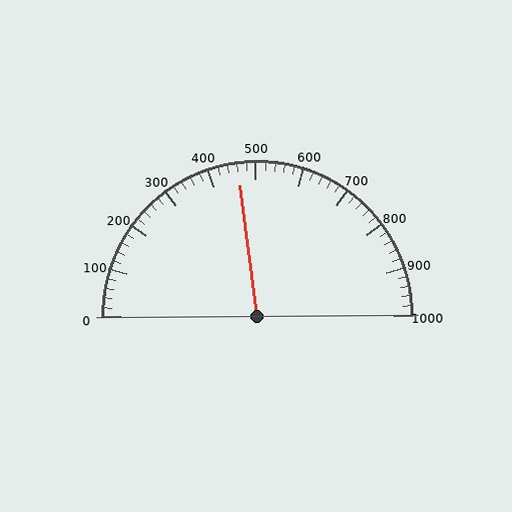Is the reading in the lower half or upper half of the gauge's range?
The reading is in the lower half of the range (0 to 1000).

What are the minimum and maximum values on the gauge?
The gauge ranges from 0 to 1000.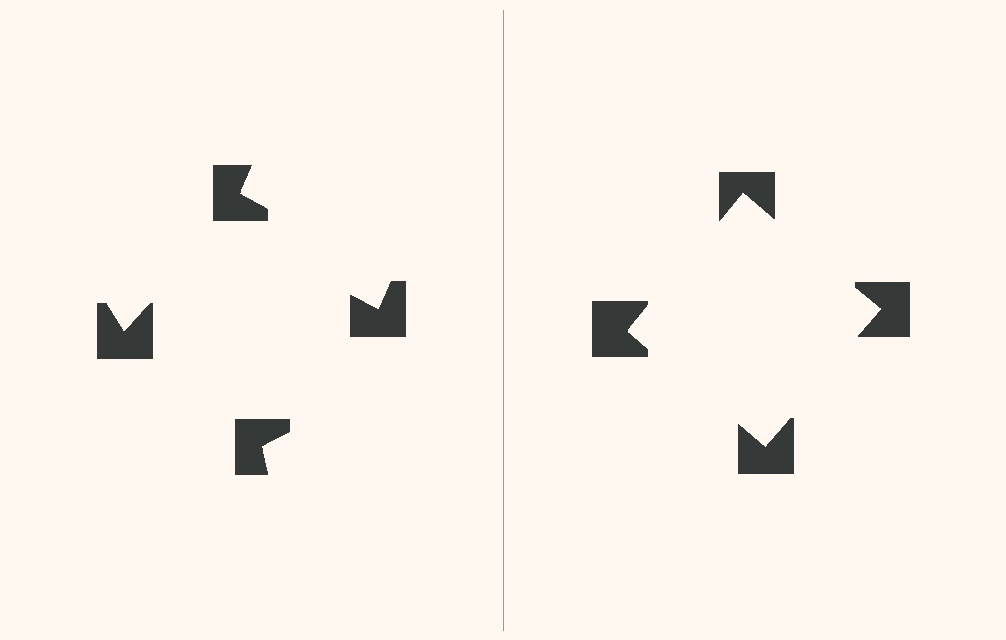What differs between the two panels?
The notched squares are positioned identically on both sides; only the wedge orientations differ. On the right they align to a square; on the left they are misaligned.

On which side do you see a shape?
An illusory square appears on the right side. On the left side the wedge cuts are rotated, so no coherent shape forms.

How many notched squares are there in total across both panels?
8 — 4 on each side.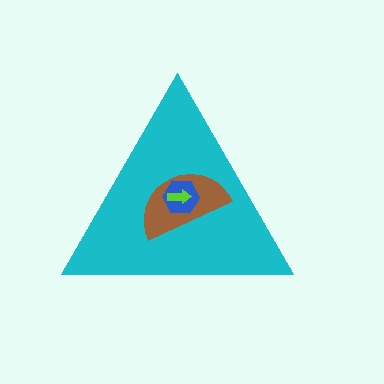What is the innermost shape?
The lime arrow.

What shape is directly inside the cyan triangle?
The brown semicircle.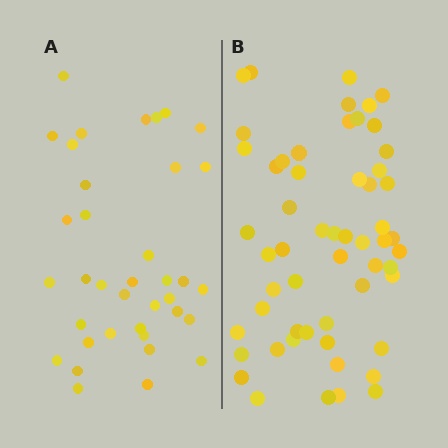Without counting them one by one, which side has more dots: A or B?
Region B (the right region) has more dots.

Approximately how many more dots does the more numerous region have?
Region B has approximately 20 more dots than region A.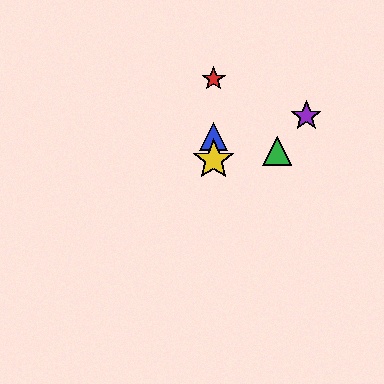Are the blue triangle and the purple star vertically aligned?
No, the blue triangle is at x≈214 and the purple star is at x≈306.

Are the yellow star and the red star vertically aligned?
Yes, both are at x≈214.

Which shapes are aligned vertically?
The red star, the blue triangle, the yellow star are aligned vertically.